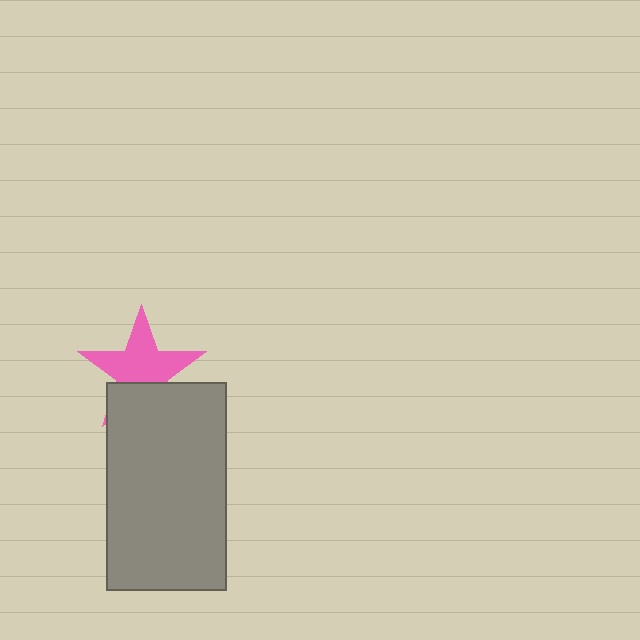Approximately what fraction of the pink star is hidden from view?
Roughly 35% of the pink star is hidden behind the gray rectangle.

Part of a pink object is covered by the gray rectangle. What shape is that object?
It is a star.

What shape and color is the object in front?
The object in front is a gray rectangle.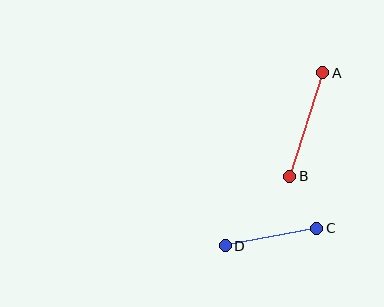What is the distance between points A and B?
The distance is approximately 109 pixels.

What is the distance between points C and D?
The distance is approximately 93 pixels.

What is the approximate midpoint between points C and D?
The midpoint is at approximately (271, 237) pixels.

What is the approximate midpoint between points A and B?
The midpoint is at approximately (306, 124) pixels.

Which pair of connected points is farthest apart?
Points A and B are farthest apart.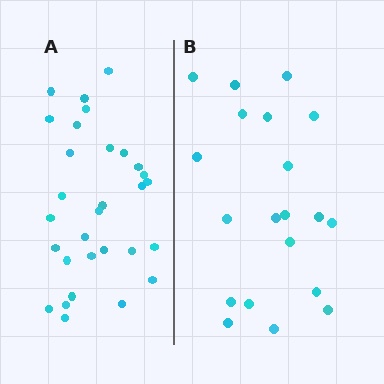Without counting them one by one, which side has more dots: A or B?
Region A (the left region) has more dots.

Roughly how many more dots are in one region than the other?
Region A has roughly 10 or so more dots than region B.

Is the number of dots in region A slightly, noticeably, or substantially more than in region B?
Region A has substantially more. The ratio is roughly 1.5 to 1.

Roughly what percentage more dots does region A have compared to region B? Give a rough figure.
About 50% more.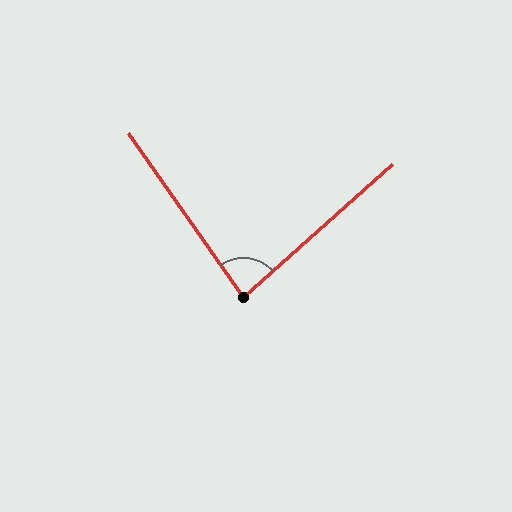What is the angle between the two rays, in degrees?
Approximately 83 degrees.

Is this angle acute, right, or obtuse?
It is acute.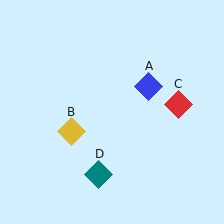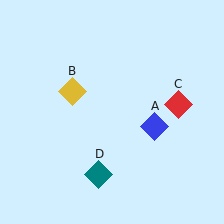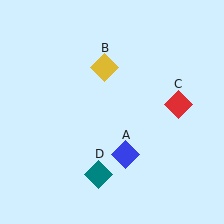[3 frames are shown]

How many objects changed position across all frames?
2 objects changed position: blue diamond (object A), yellow diamond (object B).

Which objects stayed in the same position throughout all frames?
Red diamond (object C) and teal diamond (object D) remained stationary.